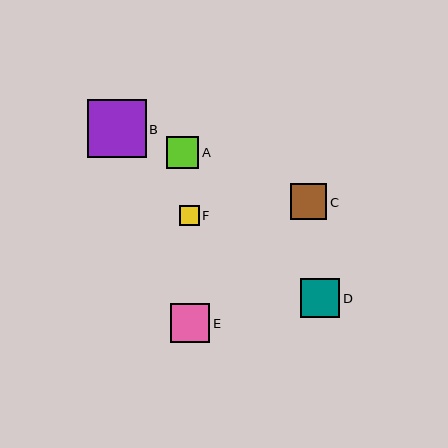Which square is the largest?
Square B is the largest with a size of approximately 58 pixels.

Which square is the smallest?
Square F is the smallest with a size of approximately 20 pixels.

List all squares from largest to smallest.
From largest to smallest: B, E, D, C, A, F.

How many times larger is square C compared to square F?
Square C is approximately 1.8 times the size of square F.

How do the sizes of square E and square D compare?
Square E and square D are approximately the same size.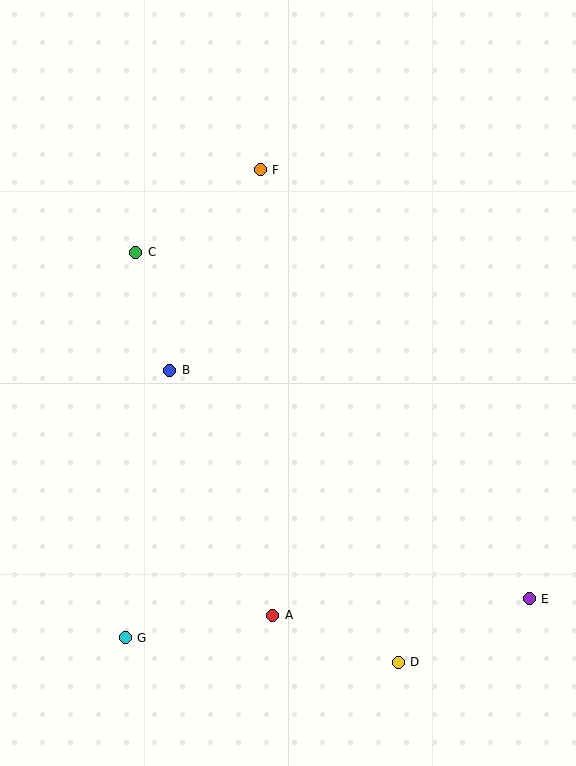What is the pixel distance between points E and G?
The distance between E and G is 406 pixels.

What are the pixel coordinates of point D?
Point D is at (398, 662).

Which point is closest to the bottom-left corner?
Point G is closest to the bottom-left corner.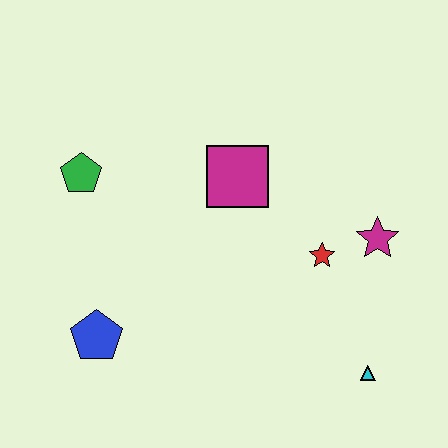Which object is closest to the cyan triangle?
The red star is closest to the cyan triangle.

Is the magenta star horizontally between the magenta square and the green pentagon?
No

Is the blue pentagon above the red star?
No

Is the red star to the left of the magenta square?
No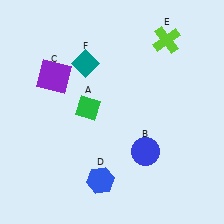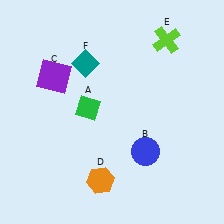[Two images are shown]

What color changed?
The hexagon (D) changed from blue in Image 1 to orange in Image 2.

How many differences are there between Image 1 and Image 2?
There is 1 difference between the two images.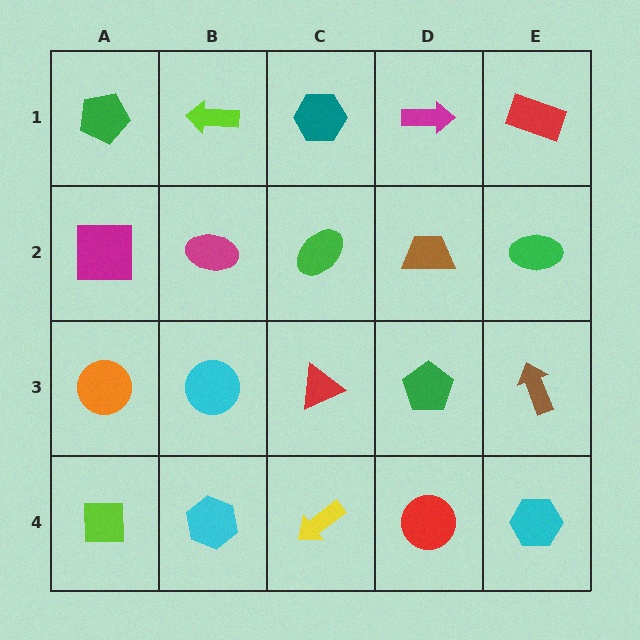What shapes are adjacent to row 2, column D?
A magenta arrow (row 1, column D), a green pentagon (row 3, column D), a green ellipse (row 2, column C), a green ellipse (row 2, column E).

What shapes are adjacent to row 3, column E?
A green ellipse (row 2, column E), a cyan hexagon (row 4, column E), a green pentagon (row 3, column D).